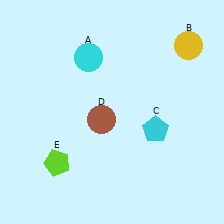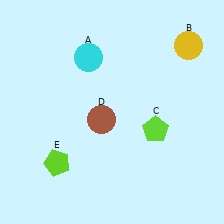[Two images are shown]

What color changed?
The pentagon (C) changed from cyan in Image 1 to lime in Image 2.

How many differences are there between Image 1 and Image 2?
There is 1 difference between the two images.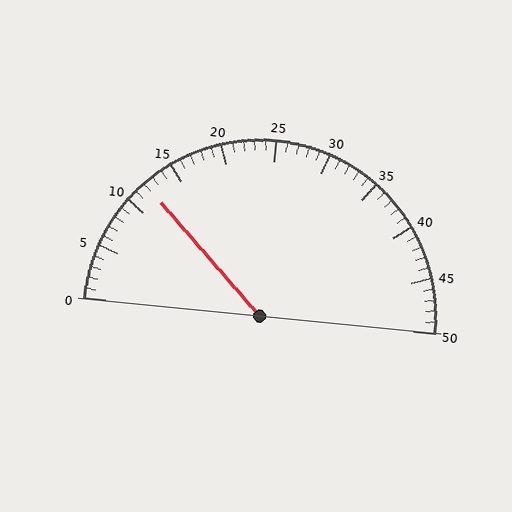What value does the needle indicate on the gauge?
The needle indicates approximately 12.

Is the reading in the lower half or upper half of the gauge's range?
The reading is in the lower half of the range (0 to 50).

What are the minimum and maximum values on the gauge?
The gauge ranges from 0 to 50.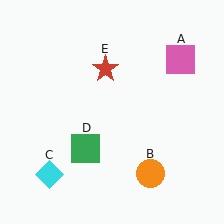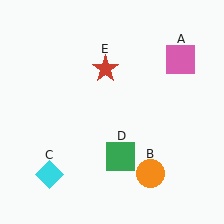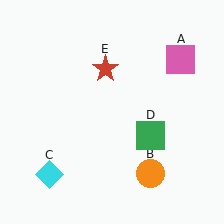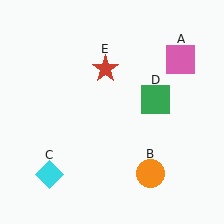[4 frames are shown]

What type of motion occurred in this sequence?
The green square (object D) rotated counterclockwise around the center of the scene.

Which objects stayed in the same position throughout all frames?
Pink square (object A) and orange circle (object B) and cyan diamond (object C) and red star (object E) remained stationary.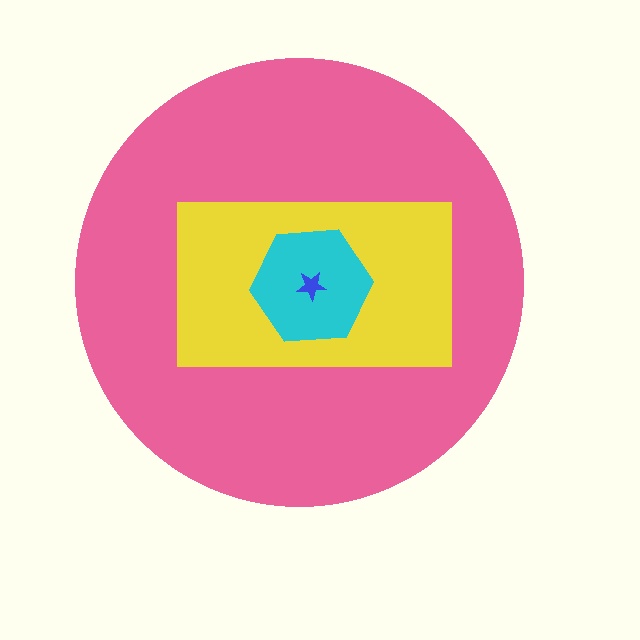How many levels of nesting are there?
4.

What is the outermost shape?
The pink circle.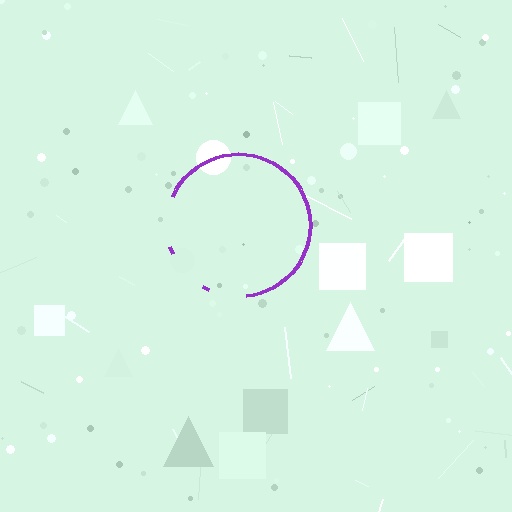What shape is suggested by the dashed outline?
The dashed outline suggests a circle.